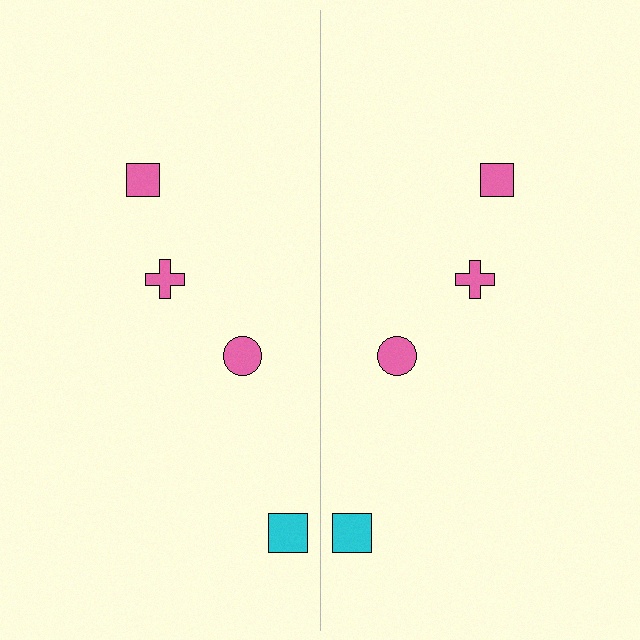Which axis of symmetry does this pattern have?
The pattern has a vertical axis of symmetry running through the center of the image.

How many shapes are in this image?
There are 8 shapes in this image.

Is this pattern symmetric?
Yes, this pattern has bilateral (reflection) symmetry.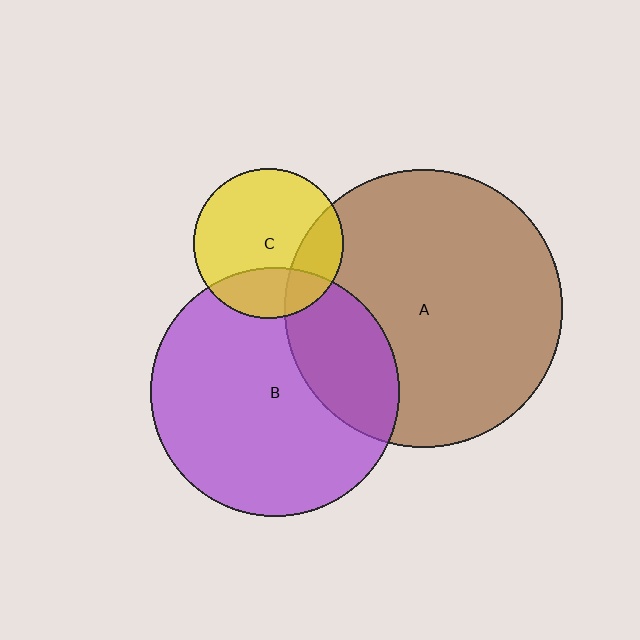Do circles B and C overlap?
Yes.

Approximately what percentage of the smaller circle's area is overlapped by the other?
Approximately 25%.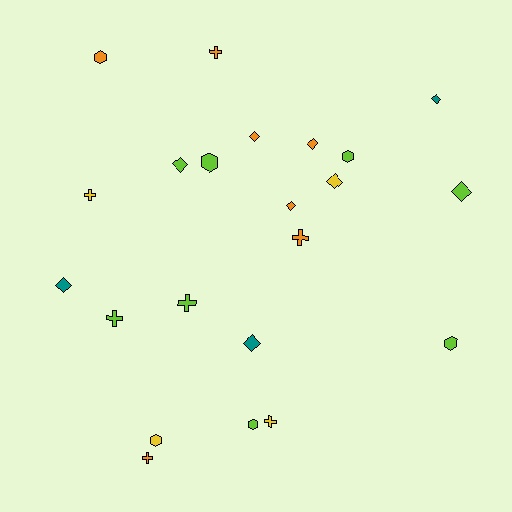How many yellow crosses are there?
There are 2 yellow crosses.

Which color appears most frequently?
Lime, with 8 objects.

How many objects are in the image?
There are 22 objects.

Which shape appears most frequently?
Diamond, with 9 objects.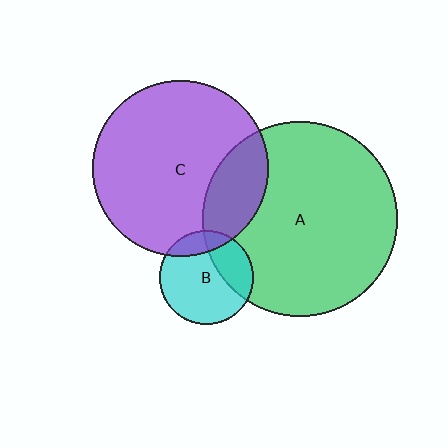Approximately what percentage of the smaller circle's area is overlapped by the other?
Approximately 15%.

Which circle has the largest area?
Circle A (green).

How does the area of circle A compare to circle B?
Approximately 4.3 times.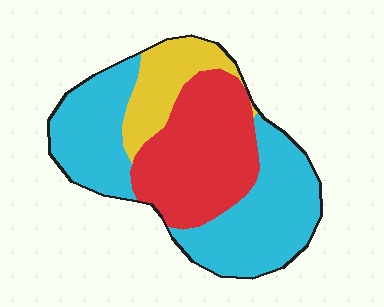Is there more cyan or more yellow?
Cyan.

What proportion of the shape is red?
Red takes up about one third (1/3) of the shape.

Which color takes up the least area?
Yellow, at roughly 15%.